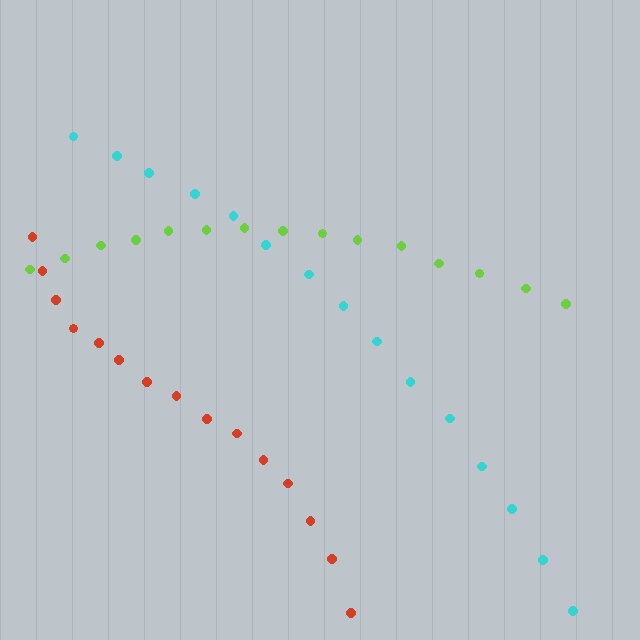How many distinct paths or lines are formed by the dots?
There are 3 distinct paths.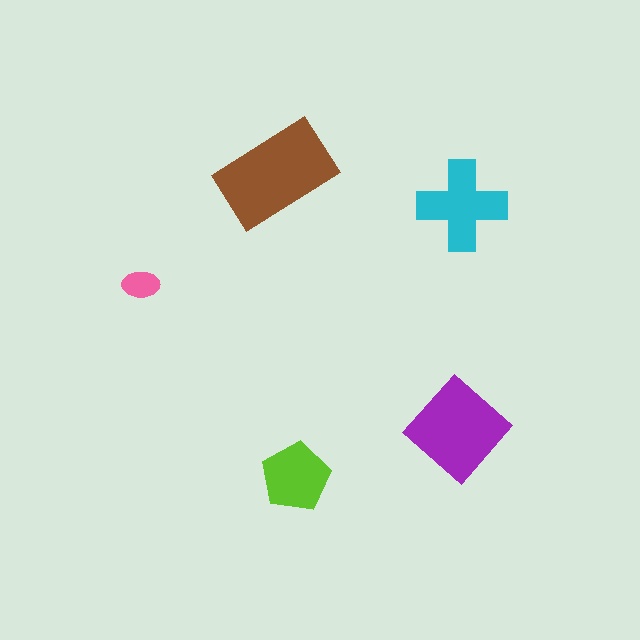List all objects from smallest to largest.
The pink ellipse, the lime pentagon, the cyan cross, the purple diamond, the brown rectangle.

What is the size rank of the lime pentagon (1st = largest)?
4th.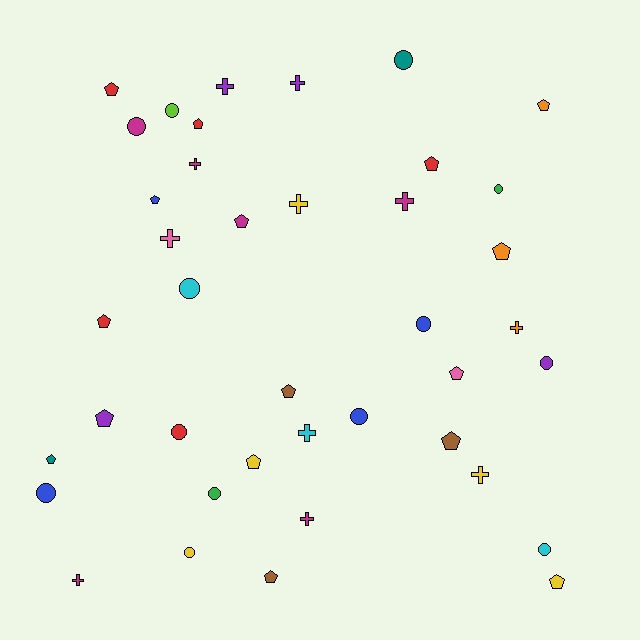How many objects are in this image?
There are 40 objects.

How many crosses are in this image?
There are 11 crosses.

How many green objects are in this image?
There are 2 green objects.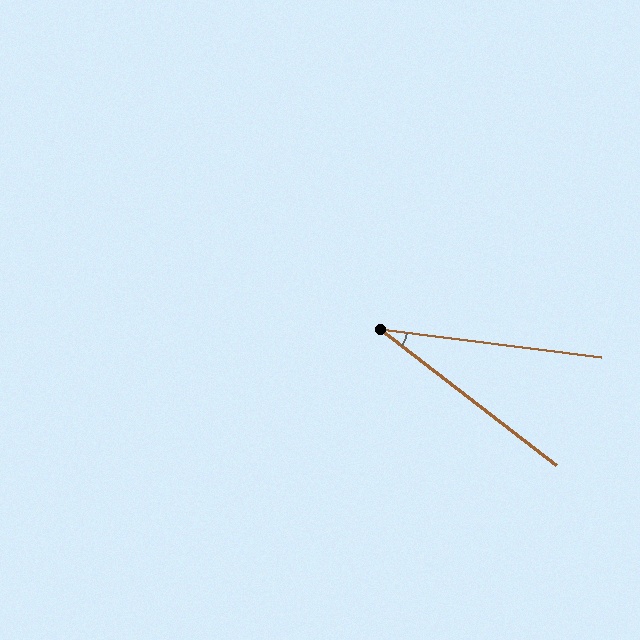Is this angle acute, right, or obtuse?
It is acute.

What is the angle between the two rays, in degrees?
Approximately 30 degrees.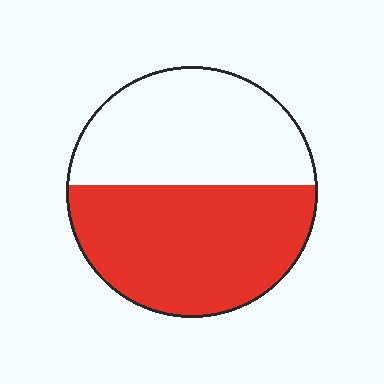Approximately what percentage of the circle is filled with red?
Approximately 55%.